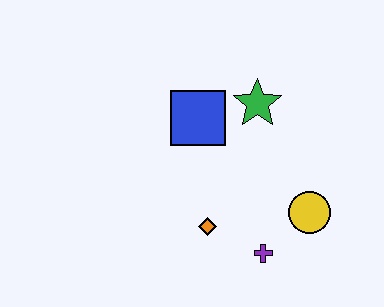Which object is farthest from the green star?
The purple cross is farthest from the green star.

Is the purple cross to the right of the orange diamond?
Yes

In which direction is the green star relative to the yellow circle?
The green star is above the yellow circle.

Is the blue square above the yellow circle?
Yes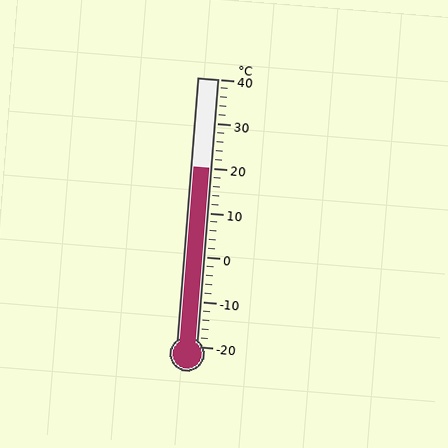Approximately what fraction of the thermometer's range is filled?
The thermometer is filled to approximately 65% of its range.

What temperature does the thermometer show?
The thermometer shows approximately 20°C.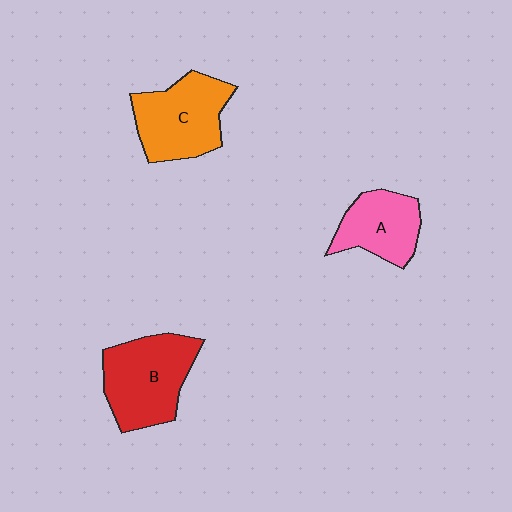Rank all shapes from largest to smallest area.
From largest to smallest: B (red), C (orange), A (pink).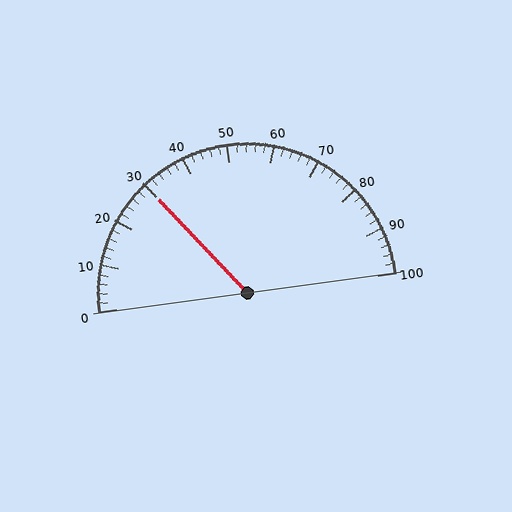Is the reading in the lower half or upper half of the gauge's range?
The reading is in the lower half of the range (0 to 100).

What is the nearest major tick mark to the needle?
The nearest major tick mark is 30.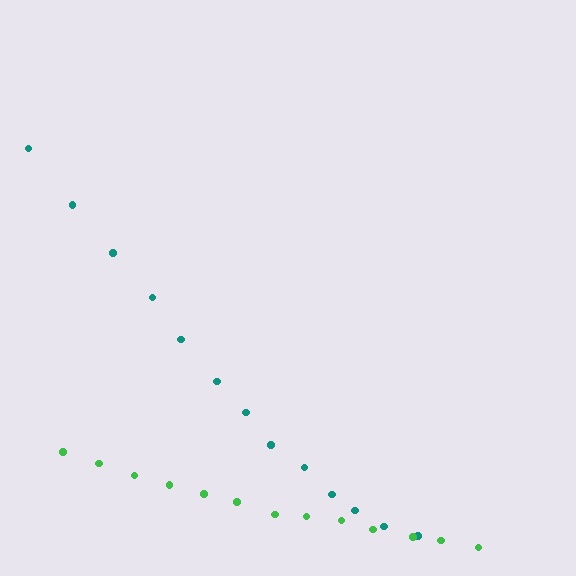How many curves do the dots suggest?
There are 2 distinct paths.